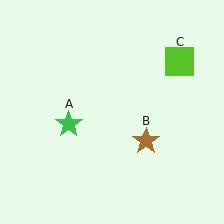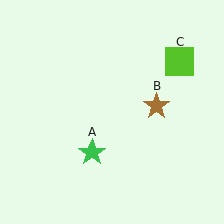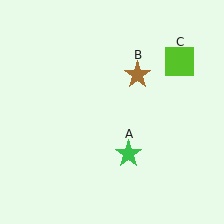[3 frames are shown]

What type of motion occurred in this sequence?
The green star (object A), brown star (object B) rotated counterclockwise around the center of the scene.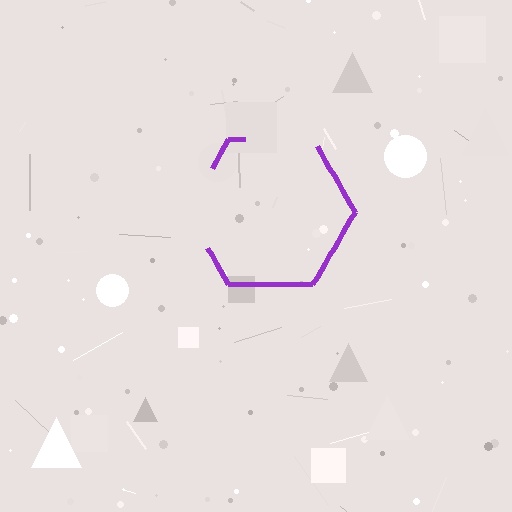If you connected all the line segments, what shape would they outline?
They would outline a hexagon.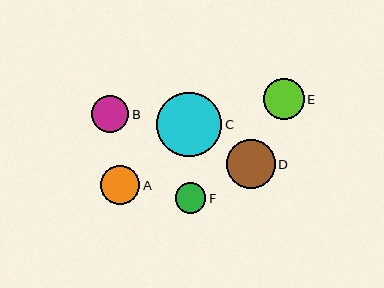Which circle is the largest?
Circle C is the largest with a size of approximately 65 pixels.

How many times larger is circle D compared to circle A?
Circle D is approximately 1.2 times the size of circle A.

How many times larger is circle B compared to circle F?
Circle B is approximately 1.2 times the size of circle F.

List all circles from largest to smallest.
From largest to smallest: C, D, E, A, B, F.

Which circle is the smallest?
Circle F is the smallest with a size of approximately 31 pixels.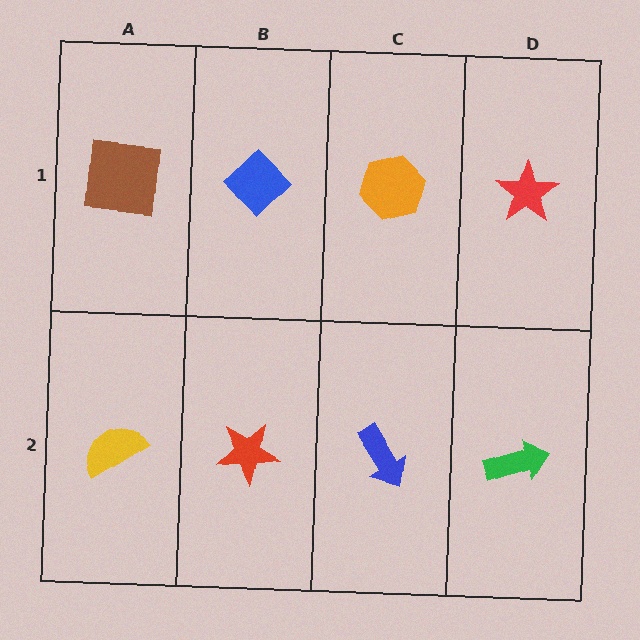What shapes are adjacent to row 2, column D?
A red star (row 1, column D), a blue arrow (row 2, column C).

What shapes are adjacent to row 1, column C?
A blue arrow (row 2, column C), a blue diamond (row 1, column B), a red star (row 1, column D).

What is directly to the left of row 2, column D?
A blue arrow.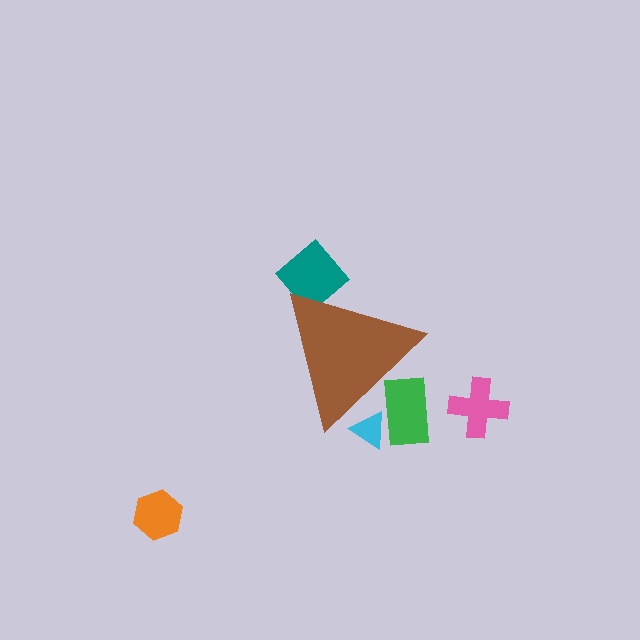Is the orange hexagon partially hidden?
No, the orange hexagon is fully visible.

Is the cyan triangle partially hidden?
Yes, the cyan triangle is partially hidden behind the brown triangle.